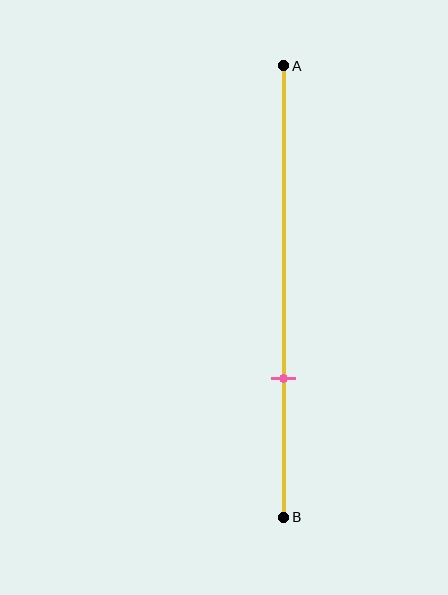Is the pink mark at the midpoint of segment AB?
No, the mark is at about 70% from A, not at the 50% midpoint.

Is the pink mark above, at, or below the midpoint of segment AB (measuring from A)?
The pink mark is below the midpoint of segment AB.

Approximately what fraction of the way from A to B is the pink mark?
The pink mark is approximately 70% of the way from A to B.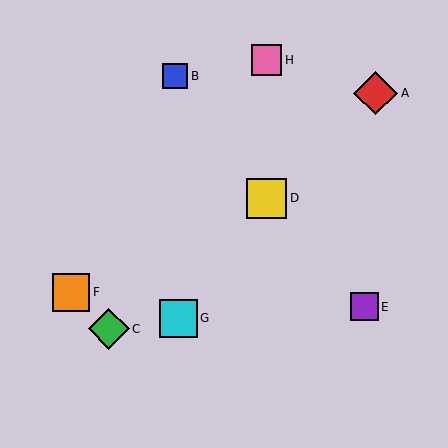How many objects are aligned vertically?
2 objects (D, H) are aligned vertically.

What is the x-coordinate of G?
Object G is at x≈179.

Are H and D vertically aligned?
Yes, both are at x≈266.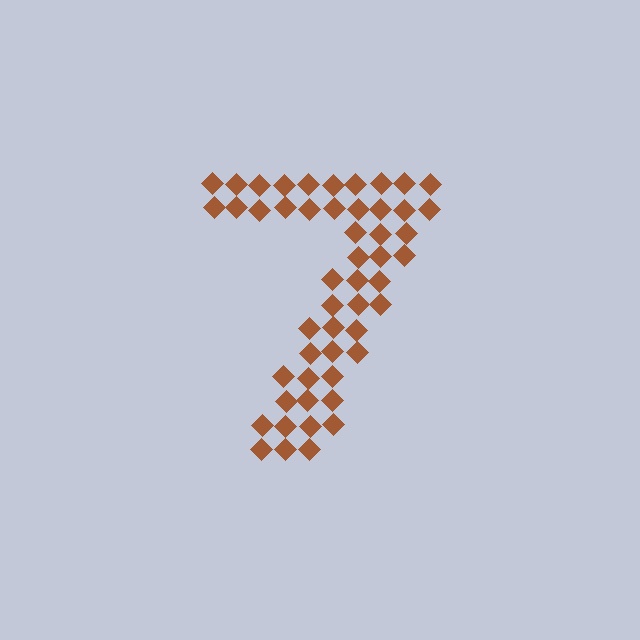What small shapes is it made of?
It is made of small diamonds.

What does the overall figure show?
The overall figure shows the digit 7.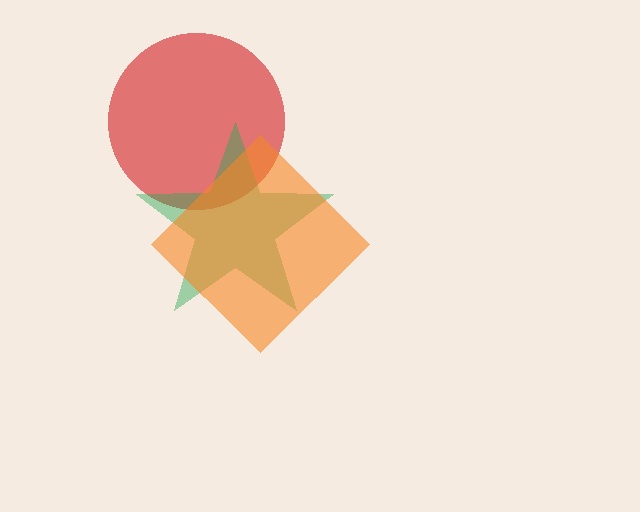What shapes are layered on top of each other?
The layered shapes are: a red circle, a green star, an orange diamond.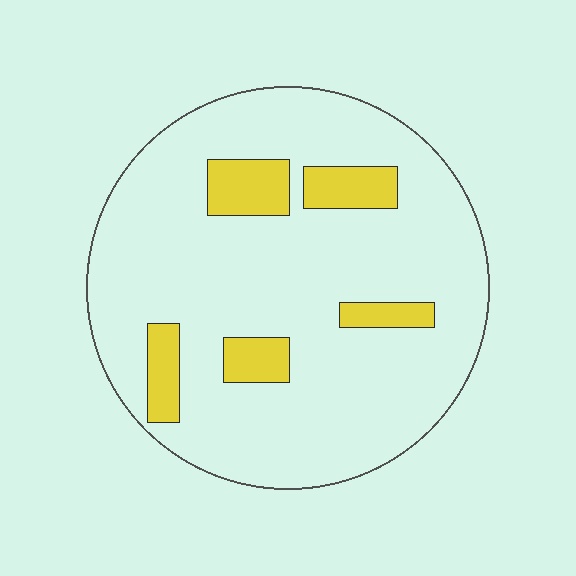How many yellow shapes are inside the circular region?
5.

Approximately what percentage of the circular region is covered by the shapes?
Approximately 15%.